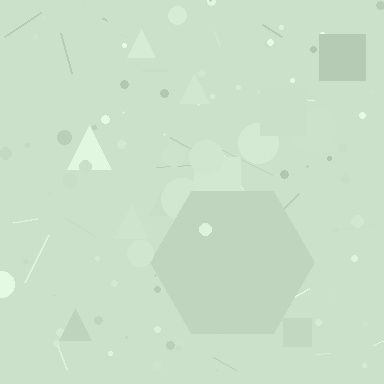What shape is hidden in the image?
A hexagon is hidden in the image.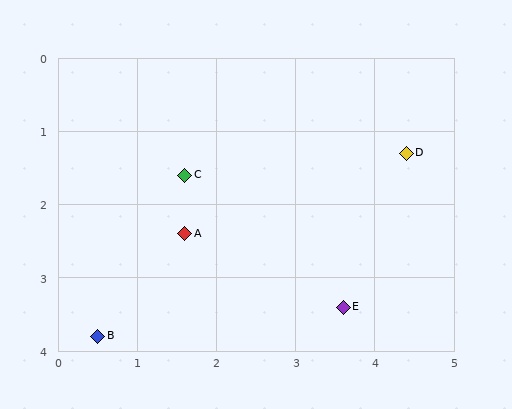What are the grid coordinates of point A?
Point A is at approximately (1.6, 2.4).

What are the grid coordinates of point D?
Point D is at approximately (4.4, 1.3).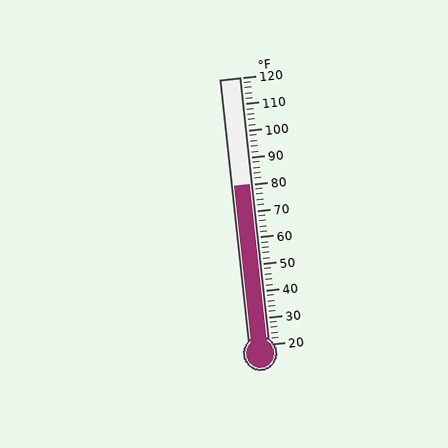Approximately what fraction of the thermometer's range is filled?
The thermometer is filled to approximately 60% of its range.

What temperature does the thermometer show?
The thermometer shows approximately 80°F.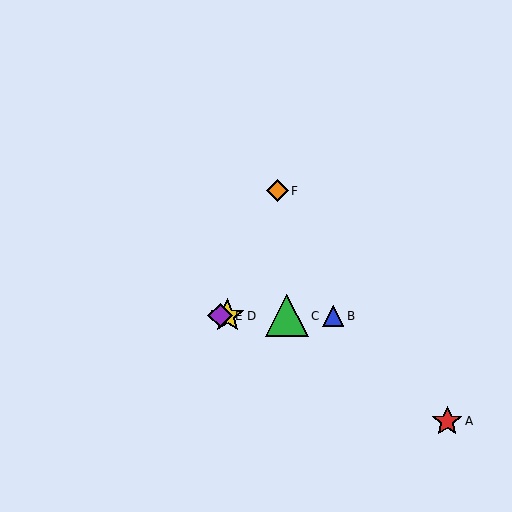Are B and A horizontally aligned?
No, B is at y≈316 and A is at y≈421.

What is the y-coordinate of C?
Object C is at y≈316.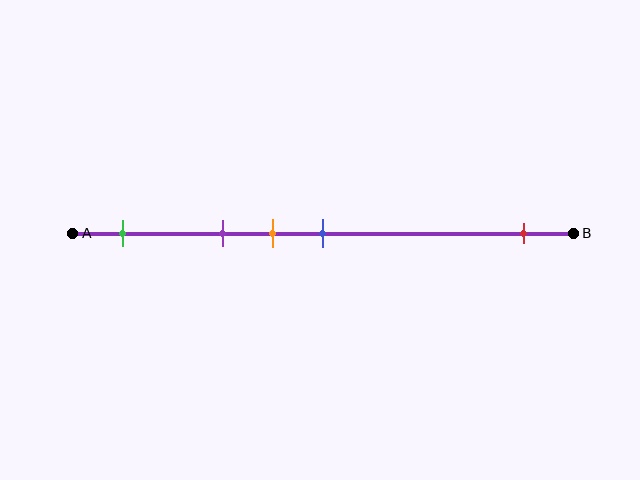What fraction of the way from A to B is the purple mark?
The purple mark is approximately 30% (0.3) of the way from A to B.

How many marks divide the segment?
There are 5 marks dividing the segment.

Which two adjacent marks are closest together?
The orange and blue marks are the closest adjacent pair.